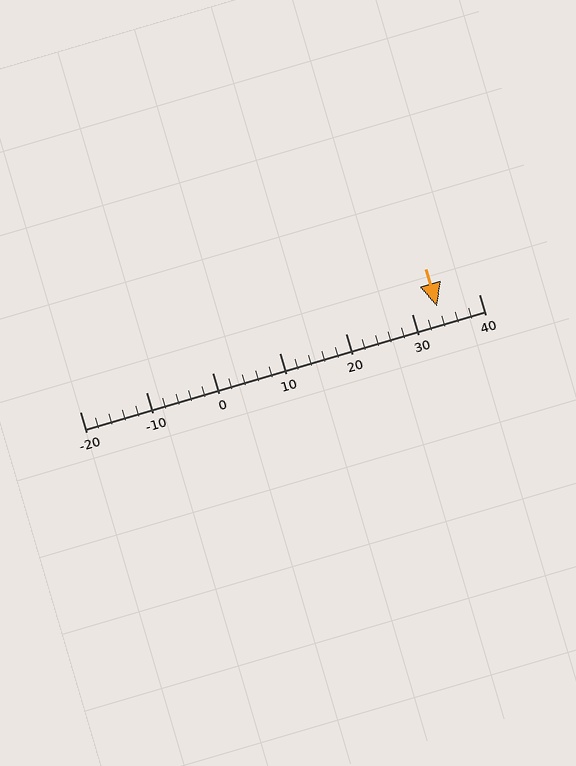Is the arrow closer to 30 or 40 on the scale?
The arrow is closer to 30.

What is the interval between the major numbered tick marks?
The major tick marks are spaced 10 units apart.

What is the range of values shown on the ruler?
The ruler shows values from -20 to 40.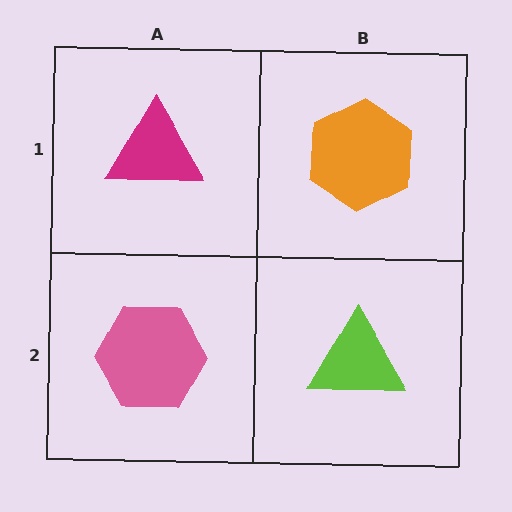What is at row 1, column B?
An orange hexagon.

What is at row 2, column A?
A pink hexagon.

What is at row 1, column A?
A magenta triangle.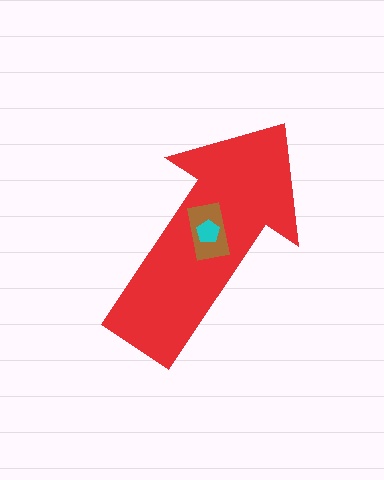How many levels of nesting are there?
3.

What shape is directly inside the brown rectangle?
The cyan pentagon.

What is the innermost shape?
The cyan pentagon.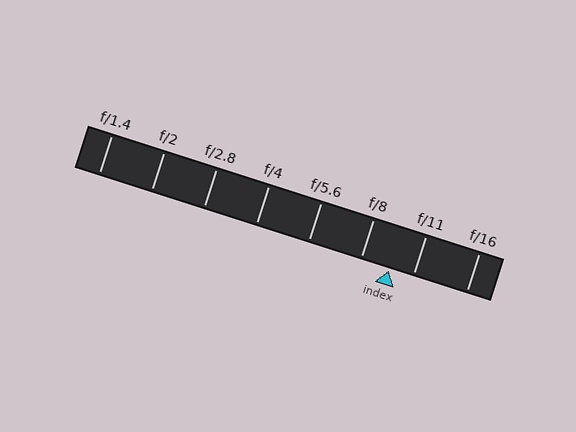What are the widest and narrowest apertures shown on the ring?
The widest aperture shown is f/1.4 and the narrowest is f/16.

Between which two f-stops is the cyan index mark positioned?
The index mark is between f/8 and f/11.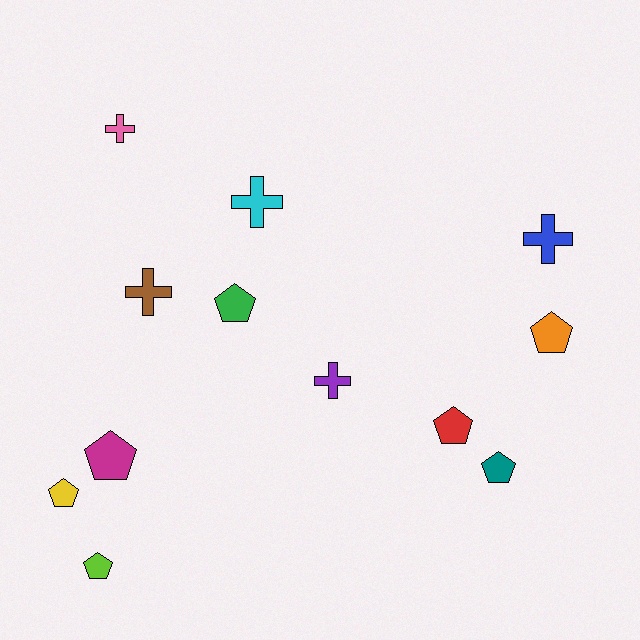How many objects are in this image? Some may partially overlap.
There are 12 objects.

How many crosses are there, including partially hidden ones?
There are 5 crosses.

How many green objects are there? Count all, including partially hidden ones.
There is 1 green object.